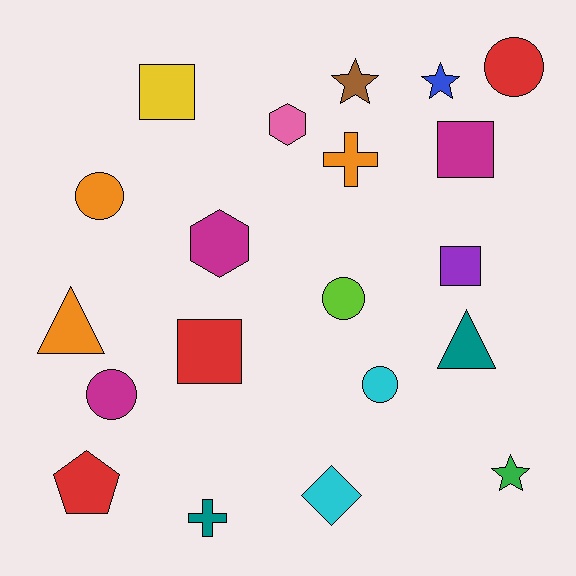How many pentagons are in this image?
There is 1 pentagon.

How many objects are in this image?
There are 20 objects.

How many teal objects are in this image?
There are 2 teal objects.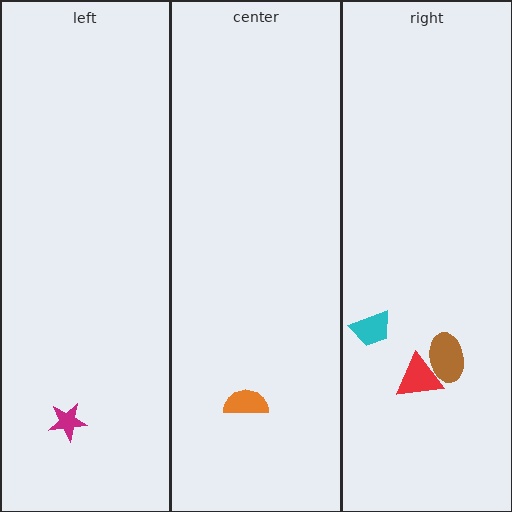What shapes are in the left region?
The magenta star.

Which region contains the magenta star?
The left region.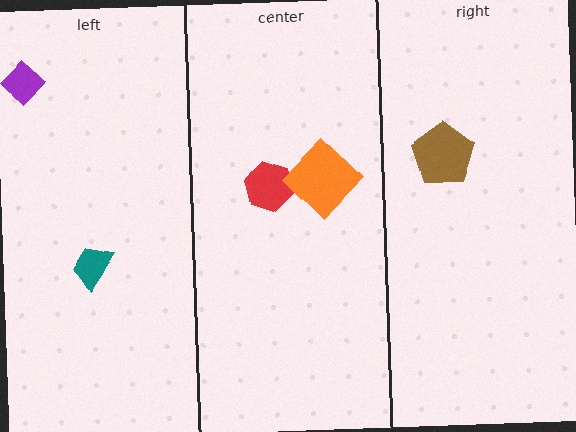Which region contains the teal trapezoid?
The left region.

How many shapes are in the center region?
2.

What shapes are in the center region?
The red hexagon, the orange diamond.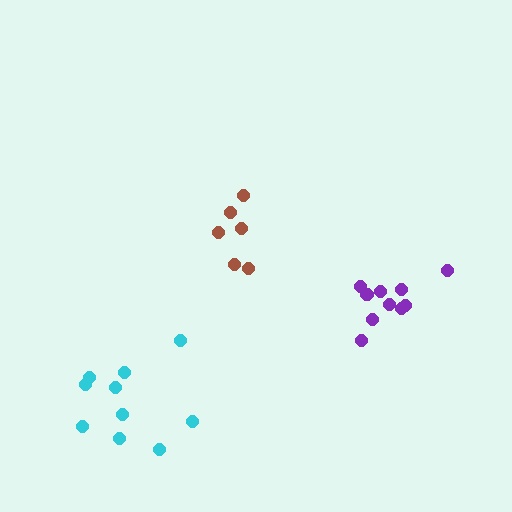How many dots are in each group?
Group 1: 10 dots, Group 2: 10 dots, Group 3: 6 dots (26 total).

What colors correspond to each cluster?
The clusters are colored: cyan, purple, brown.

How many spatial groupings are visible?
There are 3 spatial groupings.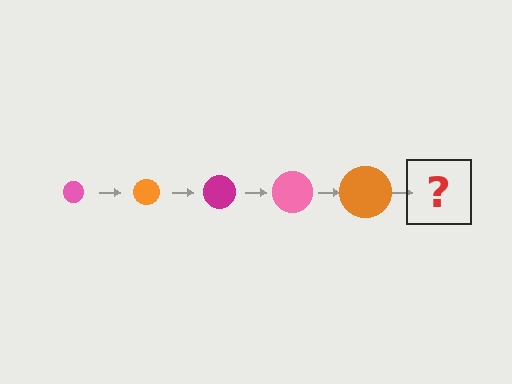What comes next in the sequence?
The next element should be a magenta circle, larger than the previous one.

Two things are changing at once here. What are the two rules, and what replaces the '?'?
The two rules are that the circle grows larger each step and the color cycles through pink, orange, and magenta. The '?' should be a magenta circle, larger than the previous one.